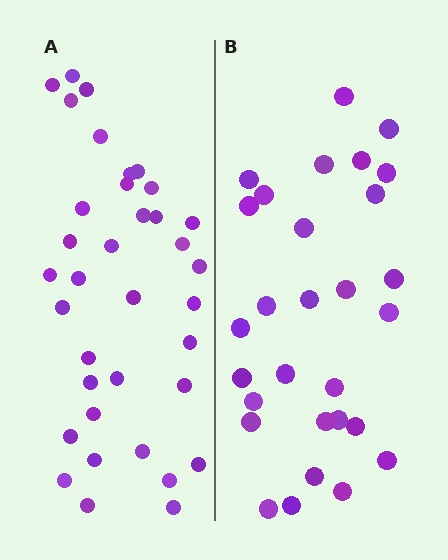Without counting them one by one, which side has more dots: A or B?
Region A (the left region) has more dots.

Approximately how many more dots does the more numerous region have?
Region A has roughly 8 or so more dots than region B.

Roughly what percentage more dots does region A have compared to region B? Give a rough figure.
About 25% more.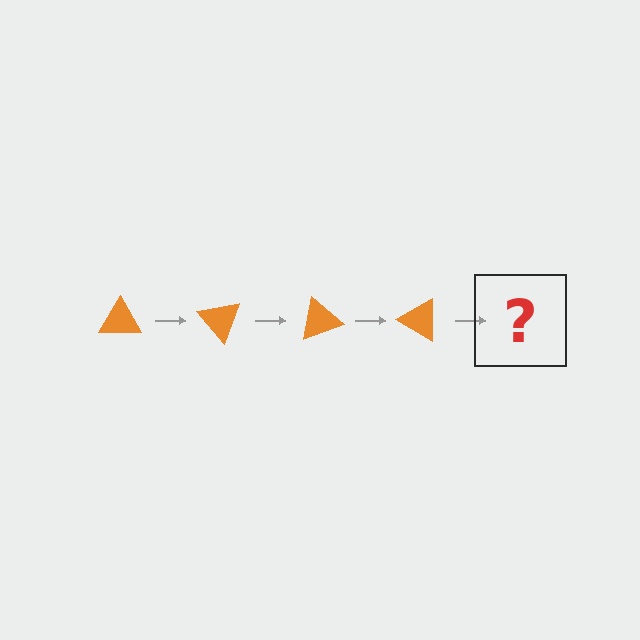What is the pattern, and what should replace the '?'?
The pattern is that the triangle rotates 50 degrees each step. The '?' should be an orange triangle rotated 200 degrees.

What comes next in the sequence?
The next element should be an orange triangle rotated 200 degrees.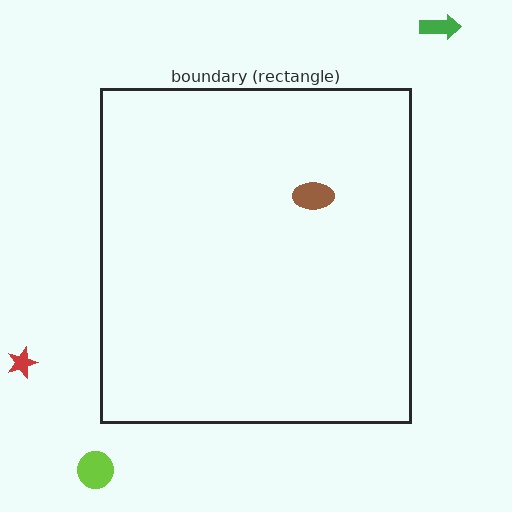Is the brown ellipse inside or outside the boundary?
Inside.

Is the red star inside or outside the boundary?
Outside.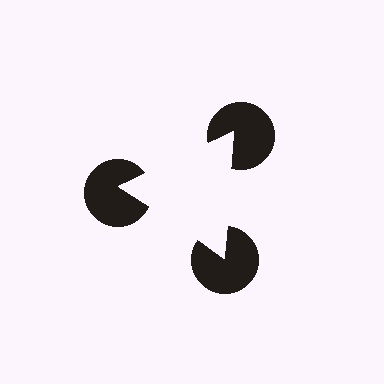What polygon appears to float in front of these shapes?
An illusory triangle — its edges are inferred from the aligned wedge cuts in the pac-man discs, not physically drawn.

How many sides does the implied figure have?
3 sides.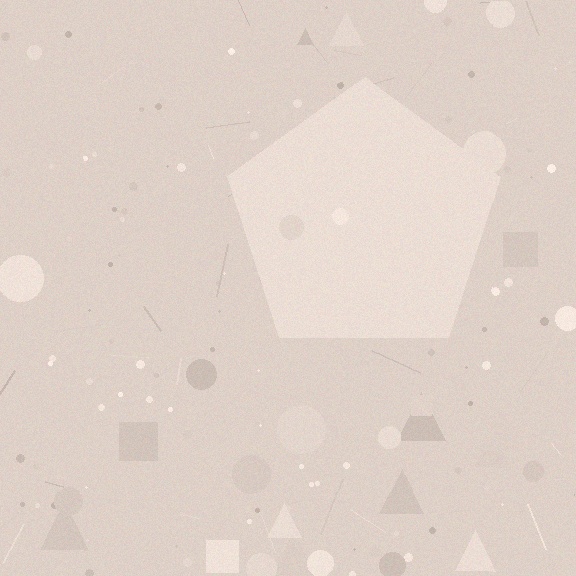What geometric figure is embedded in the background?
A pentagon is embedded in the background.